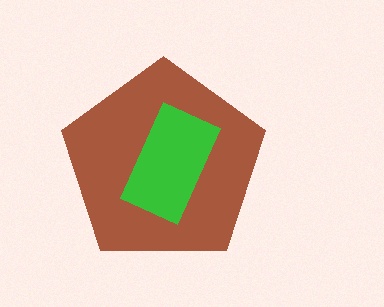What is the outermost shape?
The brown pentagon.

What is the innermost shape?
The green rectangle.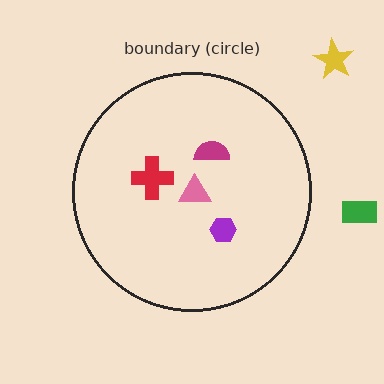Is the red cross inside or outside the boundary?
Inside.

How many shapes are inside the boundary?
4 inside, 2 outside.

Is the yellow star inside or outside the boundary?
Outside.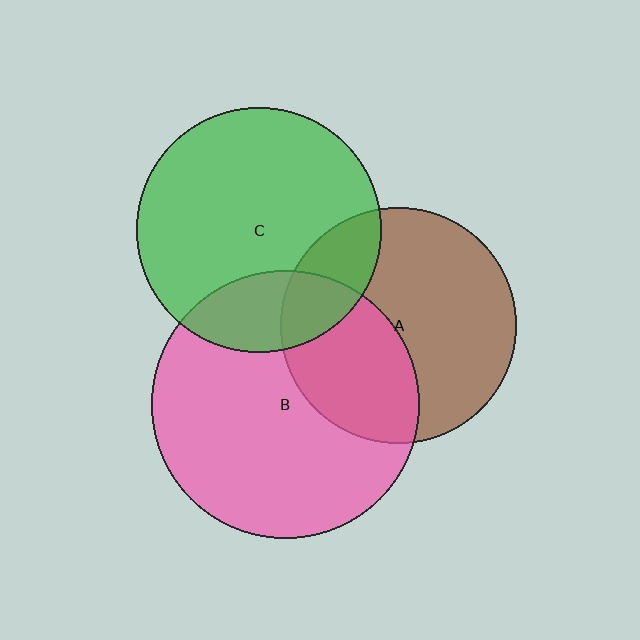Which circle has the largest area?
Circle B (pink).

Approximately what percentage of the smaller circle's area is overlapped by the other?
Approximately 40%.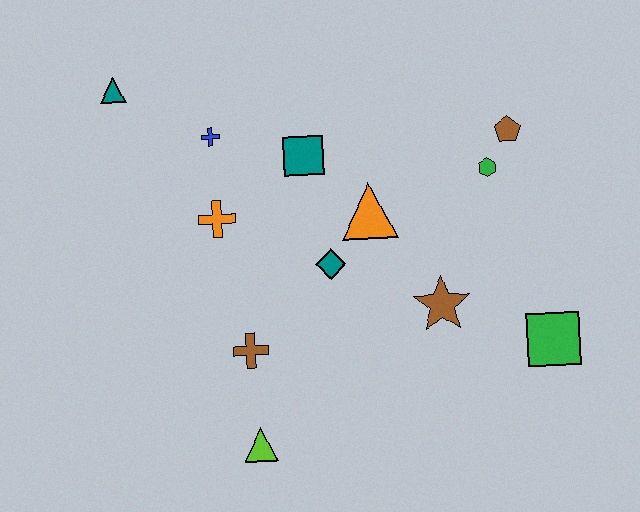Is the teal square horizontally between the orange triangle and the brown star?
No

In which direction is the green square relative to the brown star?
The green square is to the right of the brown star.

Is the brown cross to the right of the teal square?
No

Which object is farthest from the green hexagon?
The teal triangle is farthest from the green hexagon.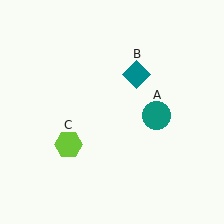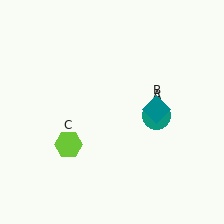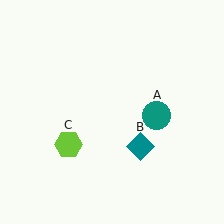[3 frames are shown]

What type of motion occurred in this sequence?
The teal diamond (object B) rotated clockwise around the center of the scene.